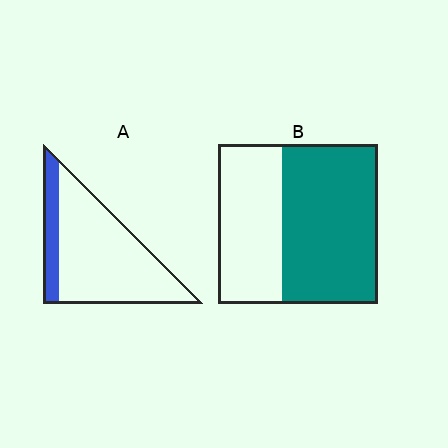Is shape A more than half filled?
No.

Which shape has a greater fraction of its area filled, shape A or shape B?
Shape B.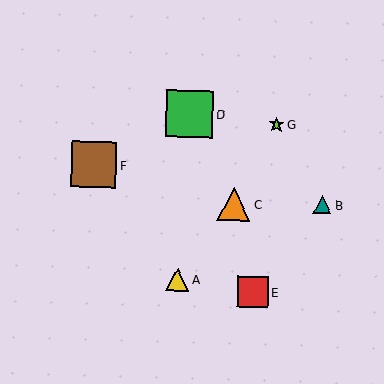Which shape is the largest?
The green square (labeled D) is the largest.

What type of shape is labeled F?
Shape F is a brown square.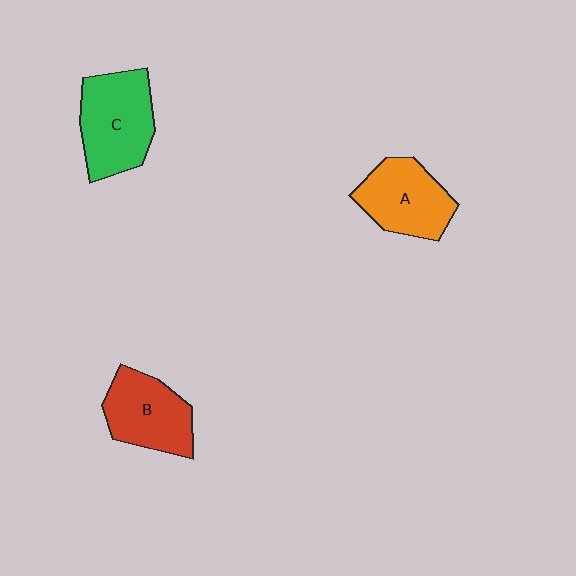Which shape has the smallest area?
Shape B (red).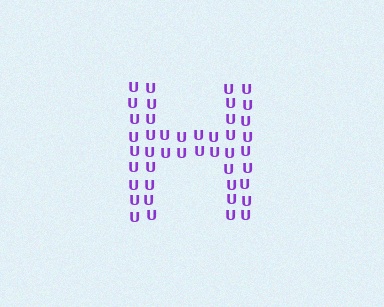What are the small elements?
The small elements are letter U's.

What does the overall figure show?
The overall figure shows the letter H.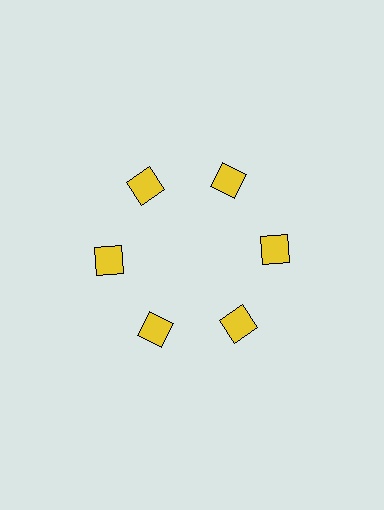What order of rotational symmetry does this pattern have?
This pattern has 6-fold rotational symmetry.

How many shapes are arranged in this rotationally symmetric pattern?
There are 6 shapes, arranged in 6 groups of 1.